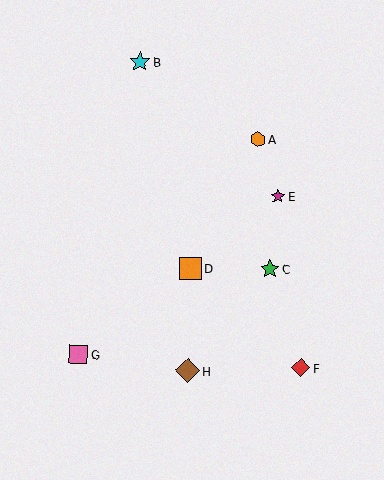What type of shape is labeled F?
Shape F is a red diamond.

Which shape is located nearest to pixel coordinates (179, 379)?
The brown diamond (labeled H) at (188, 371) is nearest to that location.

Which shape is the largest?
The brown diamond (labeled H) is the largest.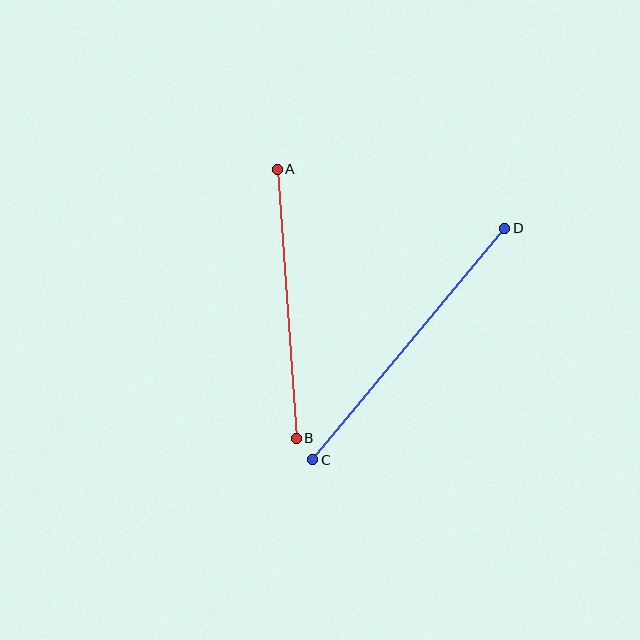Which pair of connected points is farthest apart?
Points C and D are farthest apart.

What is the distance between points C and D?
The distance is approximately 301 pixels.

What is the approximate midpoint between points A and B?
The midpoint is at approximately (287, 304) pixels.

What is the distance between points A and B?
The distance is approximately 269 pixels.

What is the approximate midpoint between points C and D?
The midpoint is at approximately (409, 344) pixels.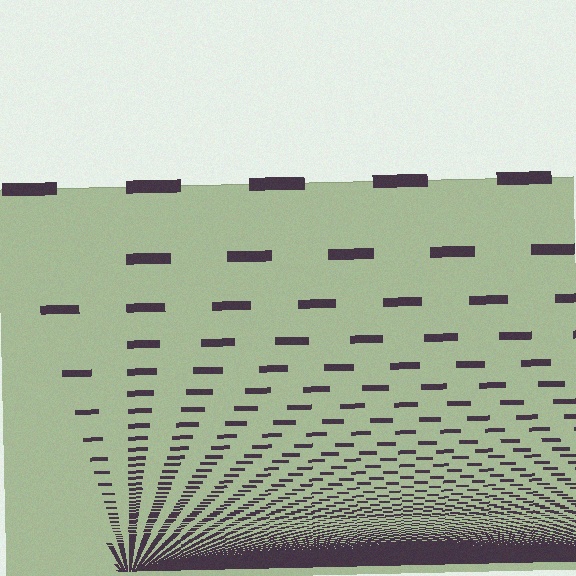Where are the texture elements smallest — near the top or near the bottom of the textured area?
Near the bottom.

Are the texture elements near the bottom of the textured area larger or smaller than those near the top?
Smaller. The gradient is inverted — elements near the bottom are smaller and denser.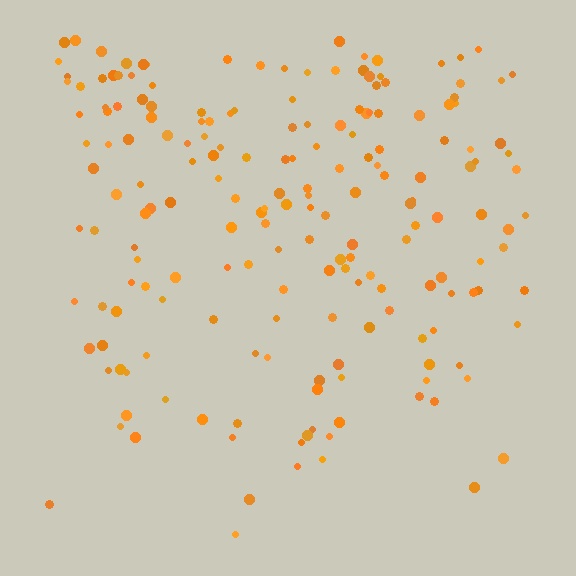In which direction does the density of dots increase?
From bottom to top, with the top side densest.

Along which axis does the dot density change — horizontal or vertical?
Vertical.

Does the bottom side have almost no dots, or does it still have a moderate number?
Still a moderate number, just noticeably fewer than the top.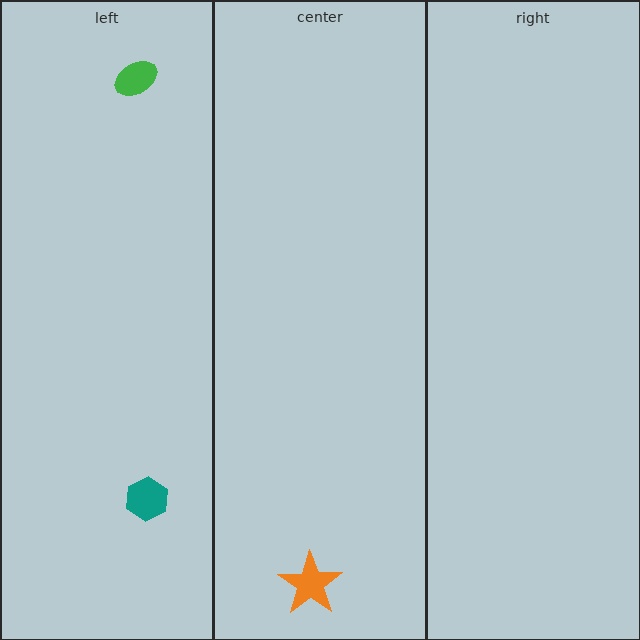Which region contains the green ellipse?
The left region.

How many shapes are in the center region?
1.